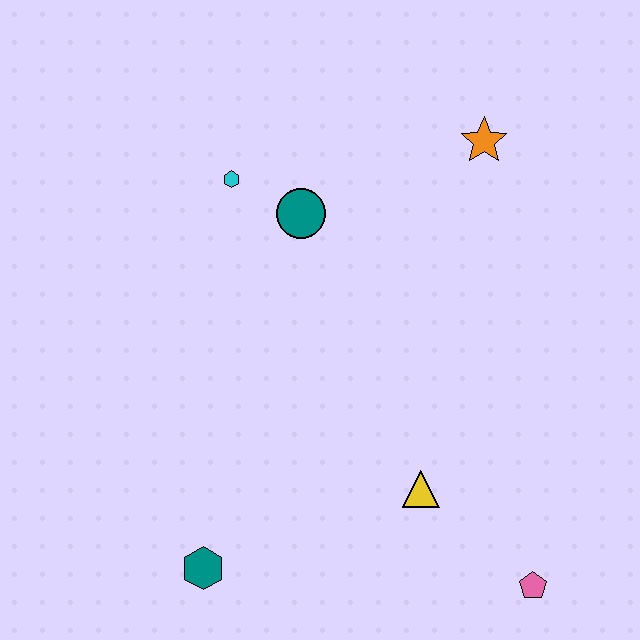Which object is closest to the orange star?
The teal circle is closest to the orange star.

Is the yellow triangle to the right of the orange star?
No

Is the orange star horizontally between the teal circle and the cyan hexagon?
No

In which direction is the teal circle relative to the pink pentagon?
The teal circle is above the pink pentagon.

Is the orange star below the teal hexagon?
No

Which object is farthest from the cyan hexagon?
The pink pentagon is farthest from the cyan hexagon.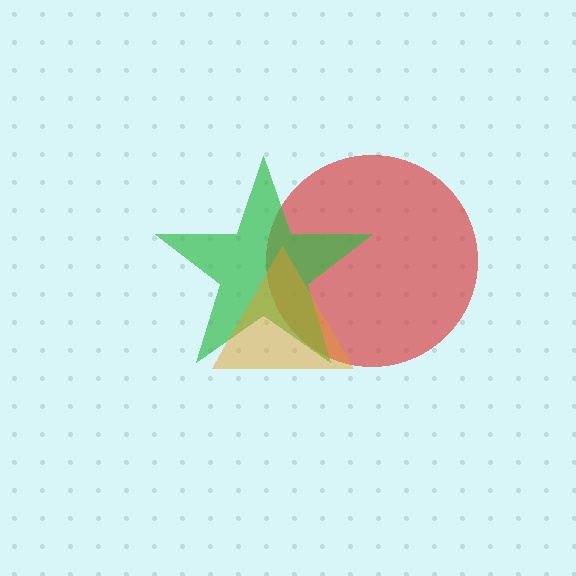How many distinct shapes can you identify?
There are 3 distinct shapes: a red circle, a green star, an orange triangle.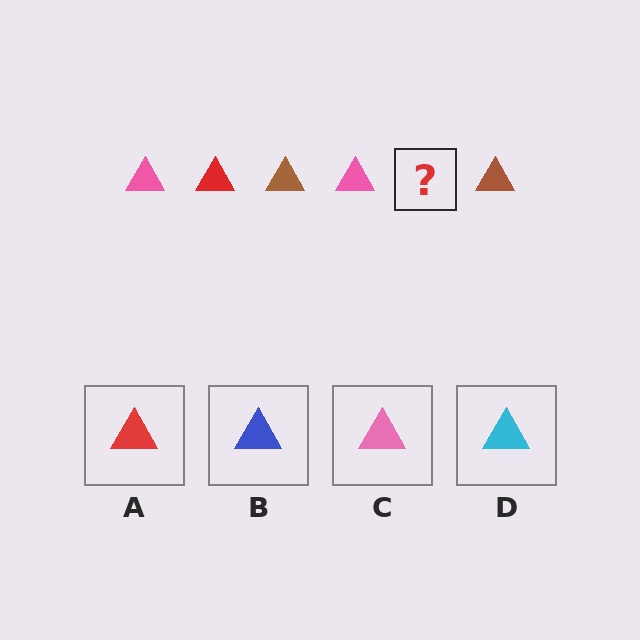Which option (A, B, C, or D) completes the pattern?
A.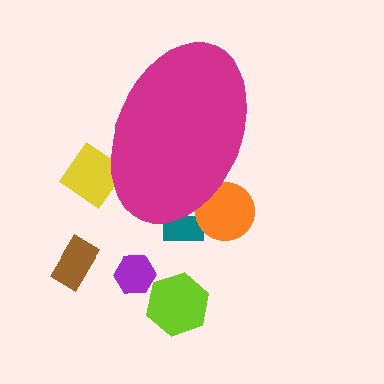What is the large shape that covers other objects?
A magenta ellipse.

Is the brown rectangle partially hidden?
No, the brown rectangle is fully visible.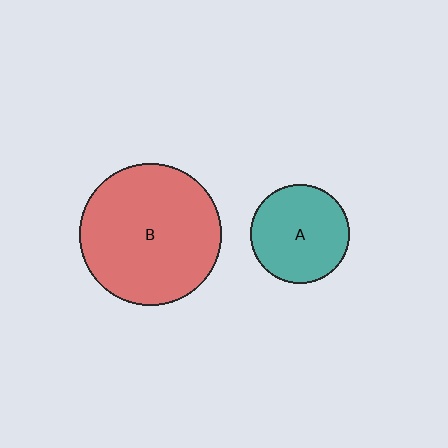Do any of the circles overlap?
No, none of the circles overlap.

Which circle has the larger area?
Circle B (red).